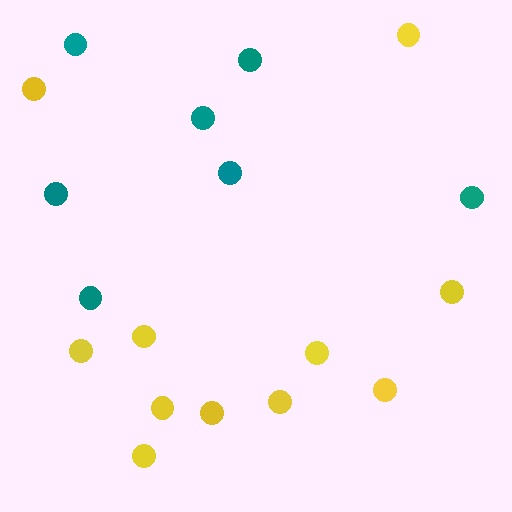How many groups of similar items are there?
There are 2 groups: one group of yellow circles (11) and one group of teal circles (7).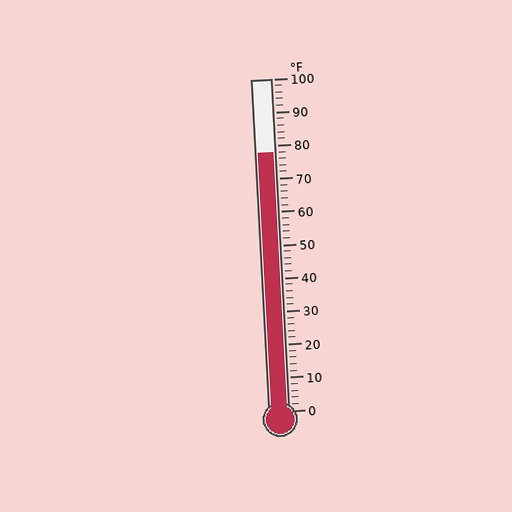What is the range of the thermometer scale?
The thermometer scale ranges from 0°F to 100°F.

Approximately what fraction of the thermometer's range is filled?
The thermometer is filled to approximately 80% of its range.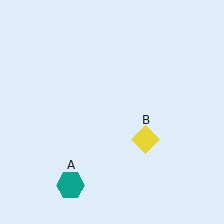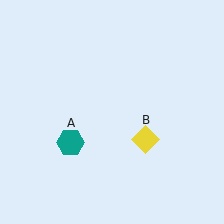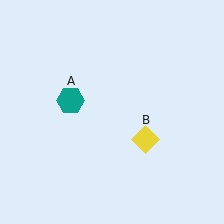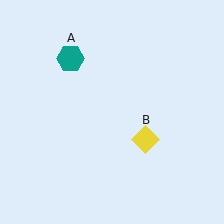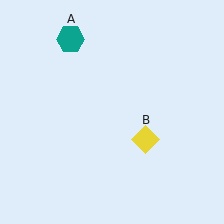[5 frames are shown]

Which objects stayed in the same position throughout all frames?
Yellow diamond (object B) remained stationary.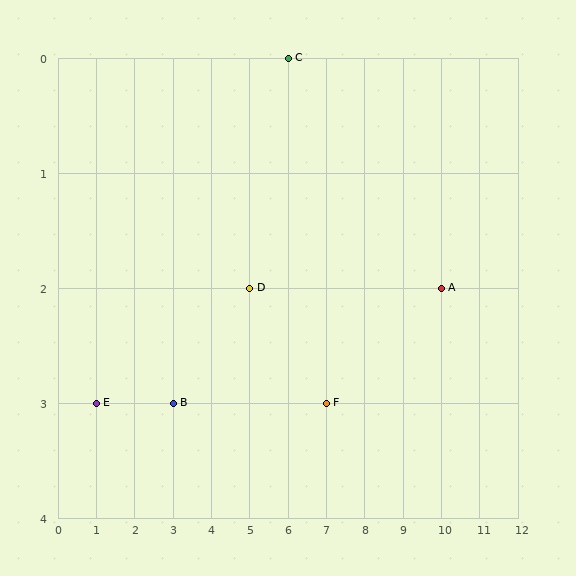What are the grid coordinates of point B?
Point B is at grid coordinates (3, 3).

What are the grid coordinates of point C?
Point C is at grid coordinates (6, 0).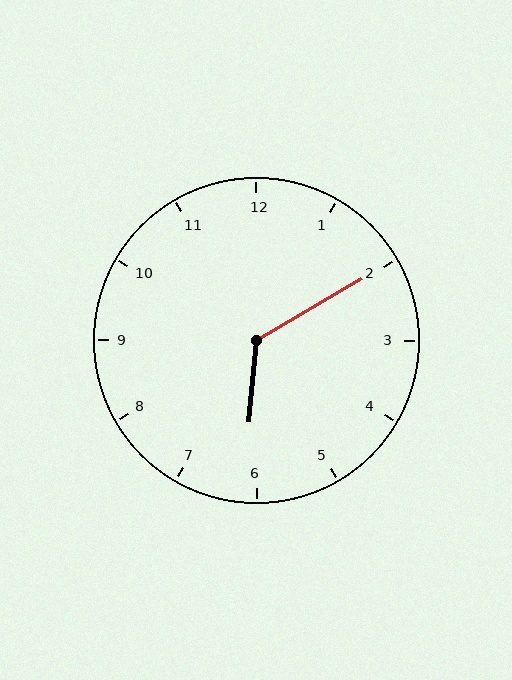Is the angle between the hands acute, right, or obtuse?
It is obtuse.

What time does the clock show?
6:10.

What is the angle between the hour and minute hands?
Approximately 125 degrees.